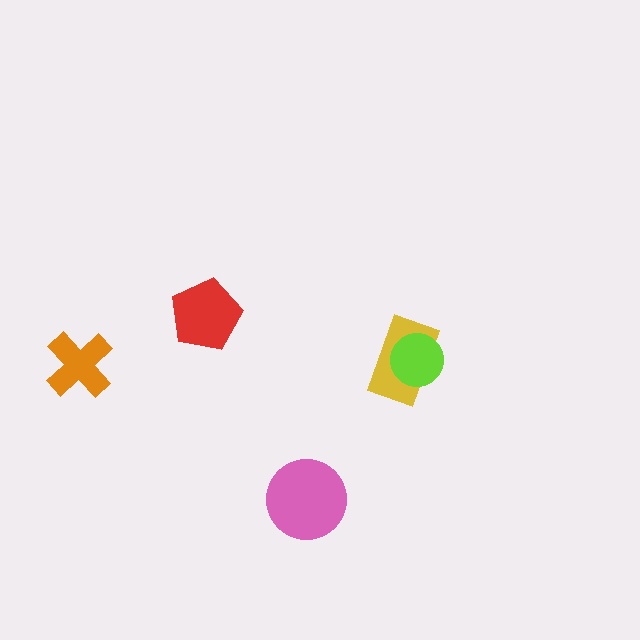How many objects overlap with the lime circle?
1 object overlaps with the lime circle.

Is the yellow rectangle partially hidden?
Yes, it is partially covered by another shape.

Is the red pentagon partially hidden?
No, no other shape covers it.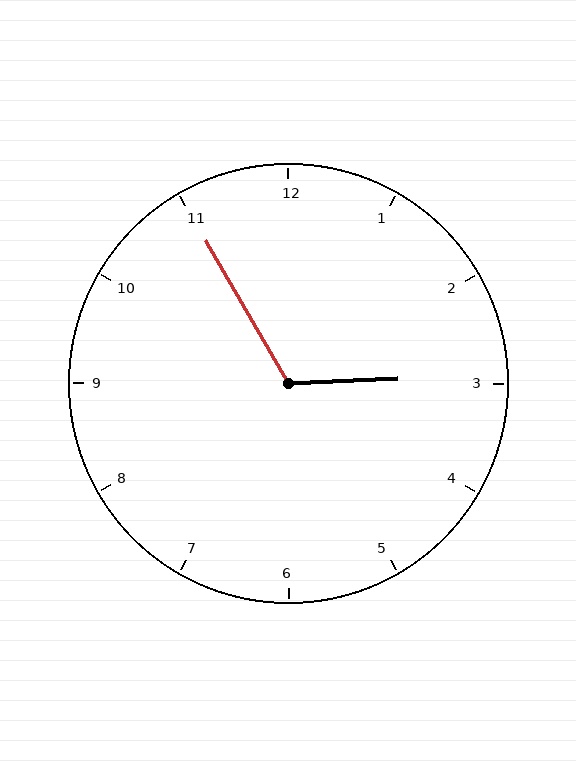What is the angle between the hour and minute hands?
Approximately 118 degrees.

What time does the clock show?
2:55.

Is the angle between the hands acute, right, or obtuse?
It is obtuse.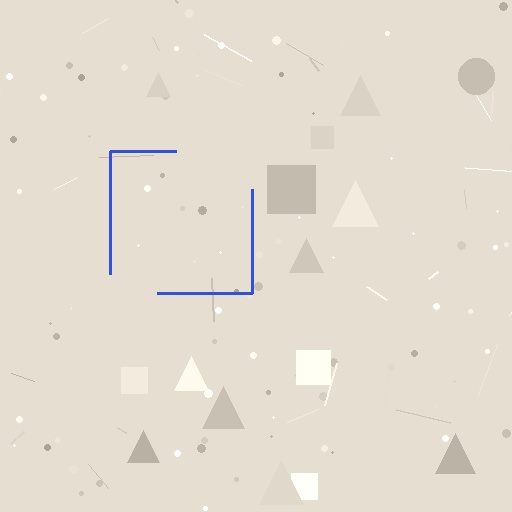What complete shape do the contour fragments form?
The contour fragments form a square.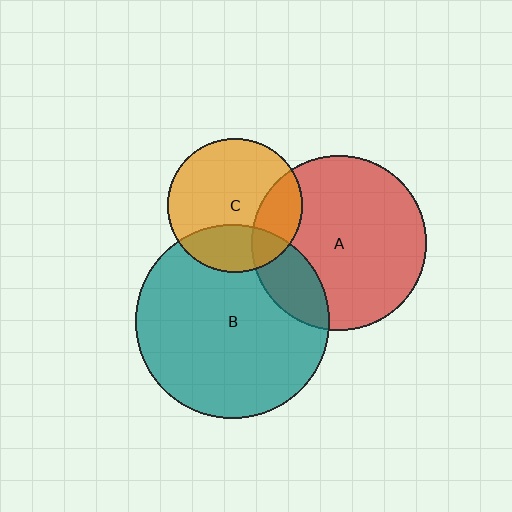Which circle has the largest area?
Circle B (teal).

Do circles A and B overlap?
Yes.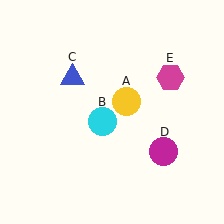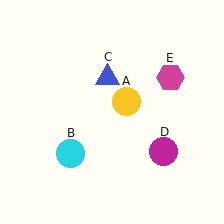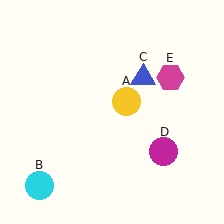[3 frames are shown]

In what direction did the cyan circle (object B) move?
The cyan circle (object B) moved down and to the left.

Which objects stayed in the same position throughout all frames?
Yellow circle (object A) and magenta circle (object D) and magenta hexagon (object E) remained stationary.